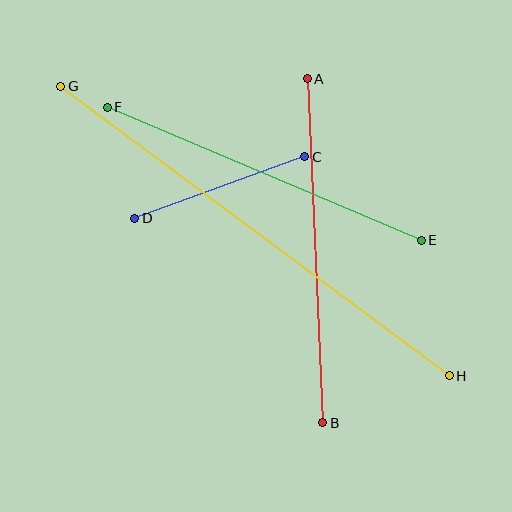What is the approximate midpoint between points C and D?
The midpoint is at approximately (220, 187) pixels.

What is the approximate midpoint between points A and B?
The midpoint is at approximately (315, 251) pixels.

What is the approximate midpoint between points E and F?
The midpoint is at approximately (264, 174) pixels.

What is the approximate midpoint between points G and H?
The midpoint is at approximately (255, 231) pixels.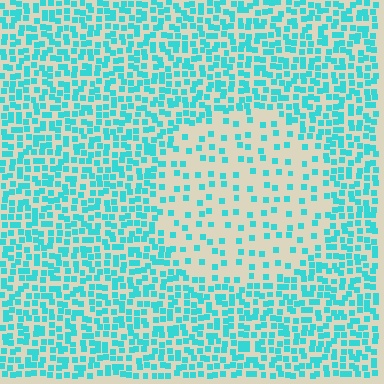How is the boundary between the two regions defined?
The boundary is defined by a change in element density (approximately 2.7x ratio). All elements are the same color, size, and shape.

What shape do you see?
I see a circle.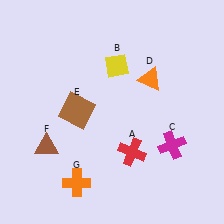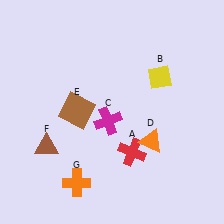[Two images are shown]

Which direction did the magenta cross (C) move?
The magenta cross (C) moved left.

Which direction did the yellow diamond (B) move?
The yellow diamond (B) moved right.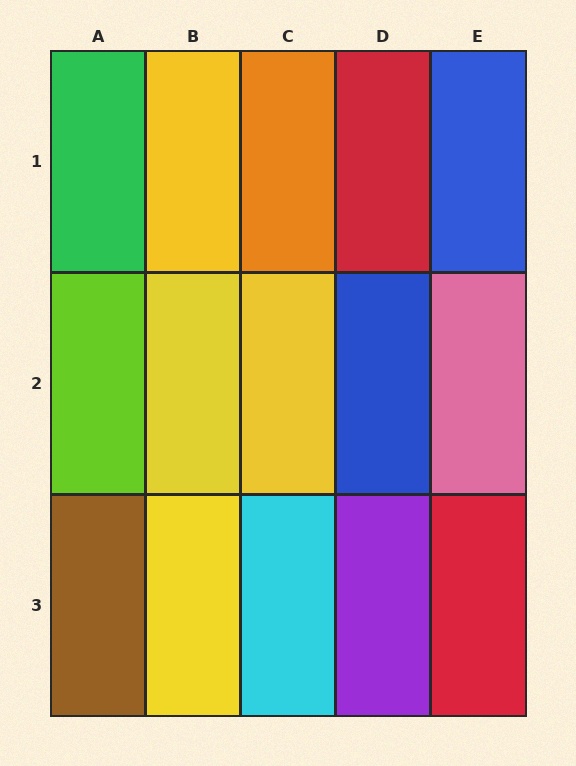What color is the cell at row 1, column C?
Orange.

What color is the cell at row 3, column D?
Purple.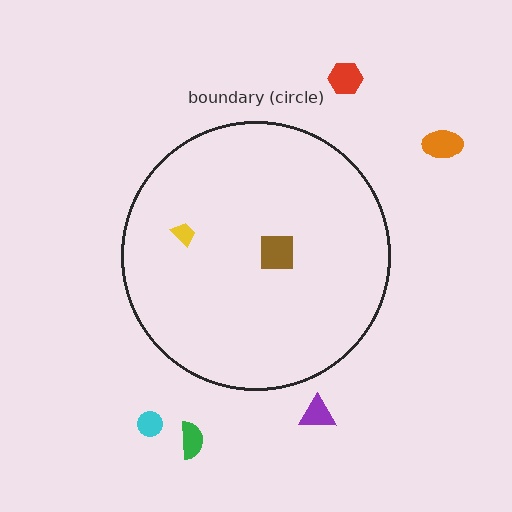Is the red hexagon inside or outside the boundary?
Outside.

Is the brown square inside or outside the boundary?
Inside.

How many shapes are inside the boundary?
2 inside, 5 outside.